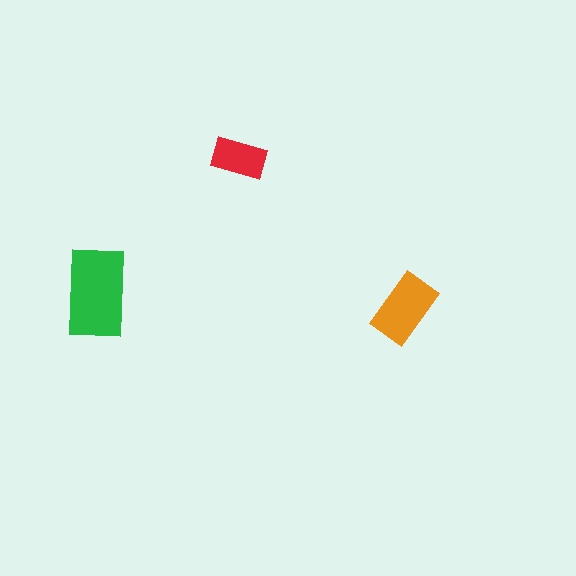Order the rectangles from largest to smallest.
the green one, the orange one, the red one.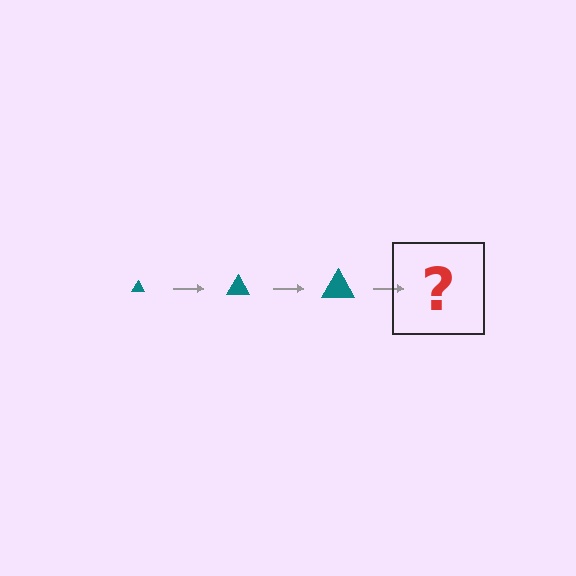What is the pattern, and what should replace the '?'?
The pattern is that the triangle gets progressively larger each step. The '?' should be a teal triangle, larger than the previous one.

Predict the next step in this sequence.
The next step is a teal triangle, larger than the previous one.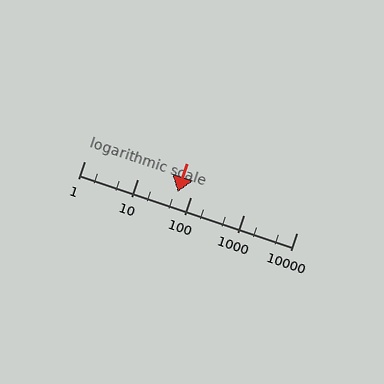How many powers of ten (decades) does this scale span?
The scale spans 4 decades, from 1 to 10000.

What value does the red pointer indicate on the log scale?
The pointer indicates approximately 58.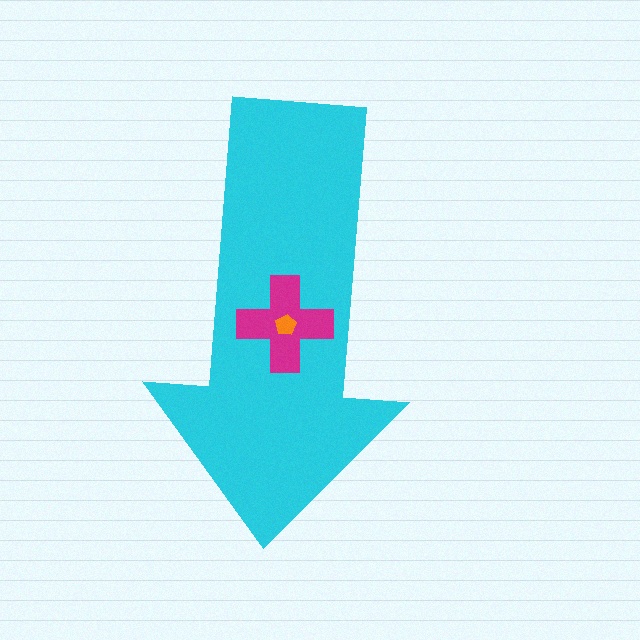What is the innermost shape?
The orange pentagon.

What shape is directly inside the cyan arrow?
The magenta cross.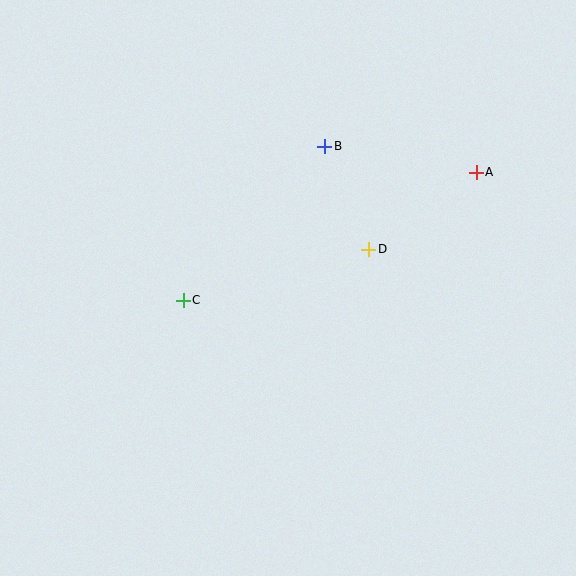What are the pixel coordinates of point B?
Point B is at (325, 146).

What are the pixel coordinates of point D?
Point D is at (369, 249).